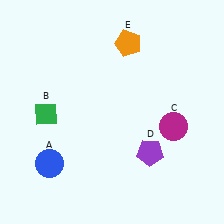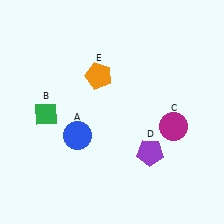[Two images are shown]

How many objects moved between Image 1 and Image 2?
2 objects moved between the two images.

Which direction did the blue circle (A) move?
The blue circle (A) moved up.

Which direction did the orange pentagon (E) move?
The orange pentagon (E) moved down.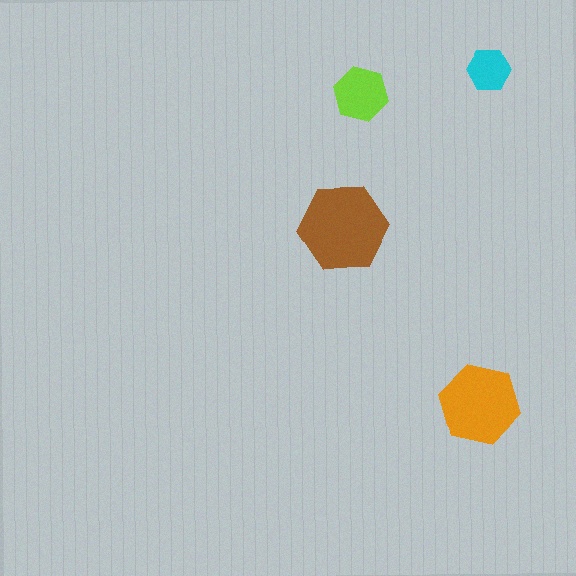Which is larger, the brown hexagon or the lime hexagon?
The brown one.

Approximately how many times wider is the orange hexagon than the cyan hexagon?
About 2 times wider.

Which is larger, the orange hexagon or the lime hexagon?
The orange one.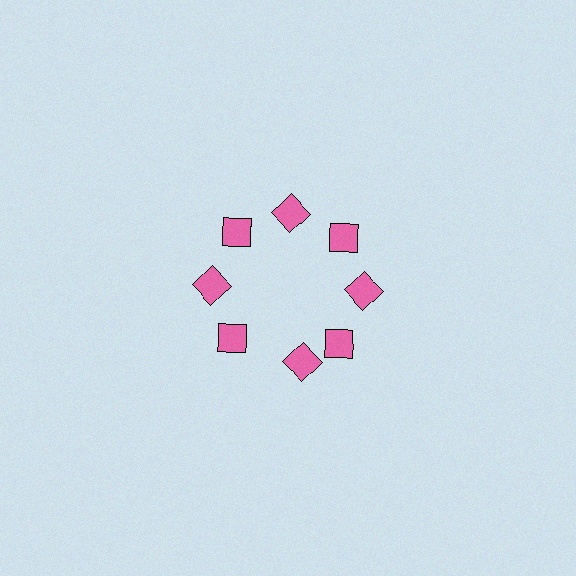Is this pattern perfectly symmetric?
No. The 8 pink diamonds are arranged in a ring, but one element near the 6 o'clock position is rotated out of alignment along the ring, breaking the 8-fold rotational symmetry.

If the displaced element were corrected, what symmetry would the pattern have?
It would have 8-fold rotational symmetry — the pattern would map onto itself every 45 degrees.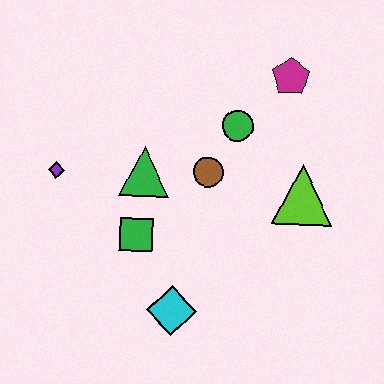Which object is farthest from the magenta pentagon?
The cyan diamond is farthest from the magenta pentagon.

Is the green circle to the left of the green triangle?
No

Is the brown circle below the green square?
No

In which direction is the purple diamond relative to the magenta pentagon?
The purple diamond is to the left of the magenta pentagon.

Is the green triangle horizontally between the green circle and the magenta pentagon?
No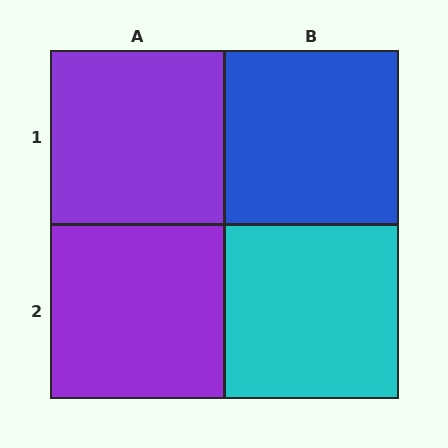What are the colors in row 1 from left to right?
Purple, blue.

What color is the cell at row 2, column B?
Cyan.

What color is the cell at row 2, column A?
Purple.